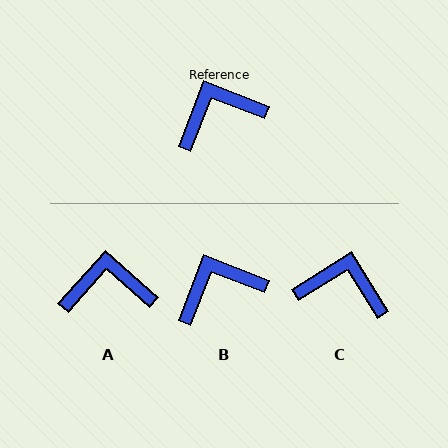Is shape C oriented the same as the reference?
No, it is off by about 37 degrees.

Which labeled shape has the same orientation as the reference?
B.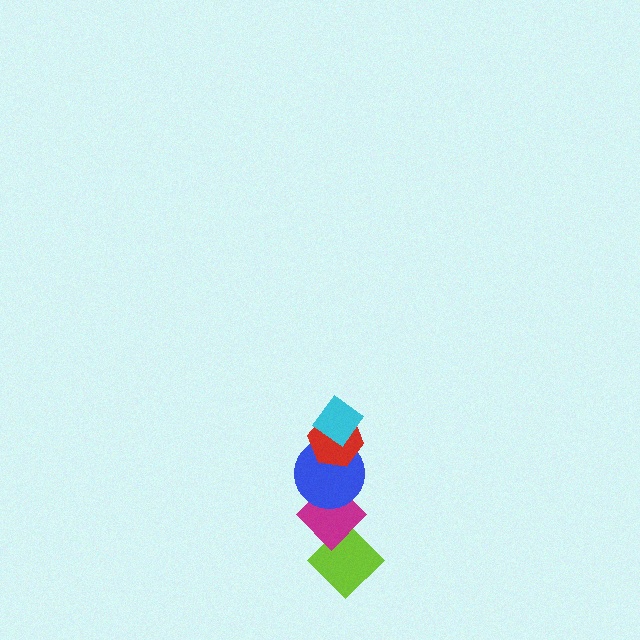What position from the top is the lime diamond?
The lime diamond is 5th from the top.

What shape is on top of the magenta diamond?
The blue circle is on top of the magenta diamond.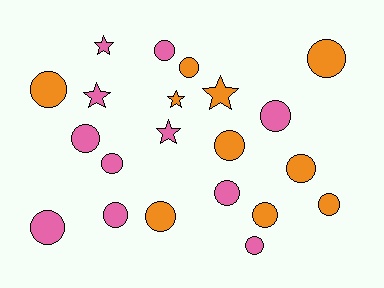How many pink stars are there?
There are 3 pink stars.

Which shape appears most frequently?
Circle, with 16 objects.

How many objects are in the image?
There are 21 objects.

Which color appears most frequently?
Pink, with 11 objects.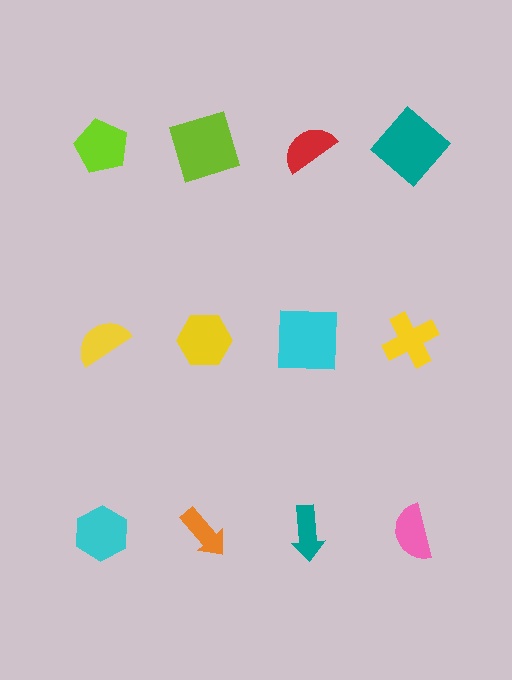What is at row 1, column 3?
A red semicircle.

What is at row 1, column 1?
A lime pentagon.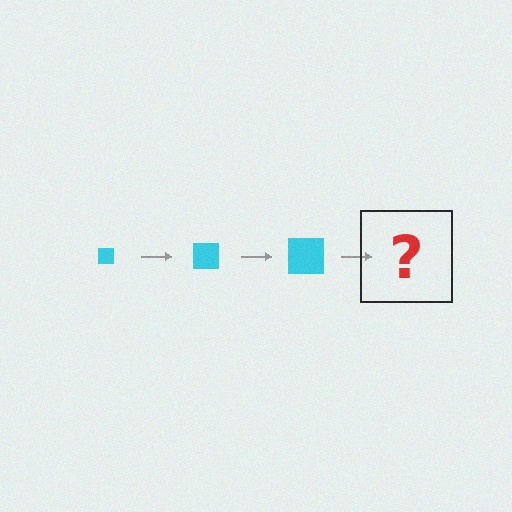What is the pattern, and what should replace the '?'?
The pattern is that the square gets progressively larger each step. The '?' should be a cyan square, larger than the previous one.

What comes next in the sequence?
The next element should be a cyan square, larger than the previous one.